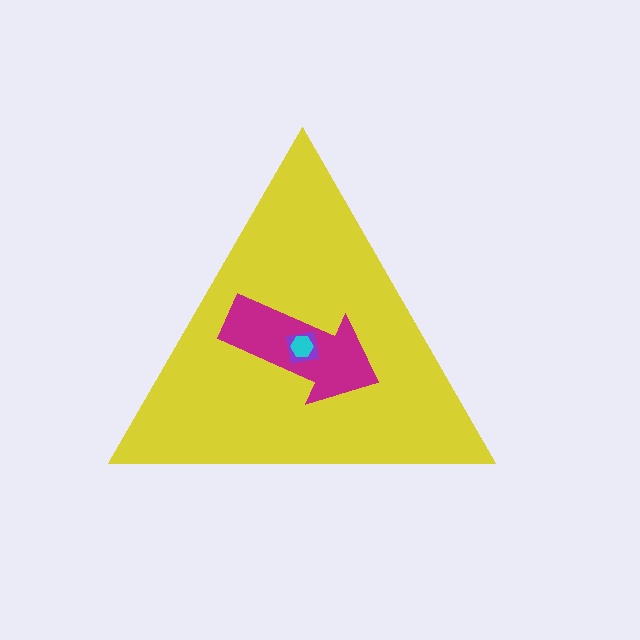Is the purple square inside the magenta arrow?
Yes.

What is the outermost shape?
The yellow triangle.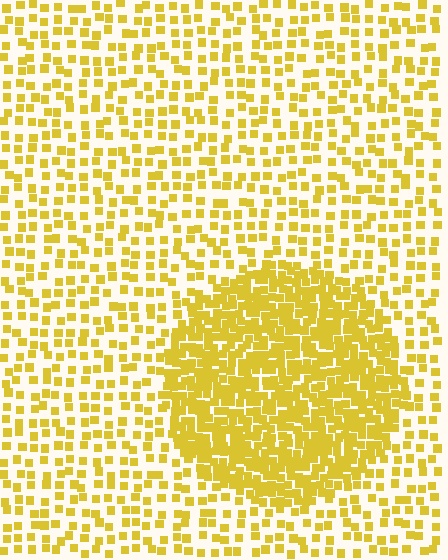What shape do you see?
I see a circle.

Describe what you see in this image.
The image contains small yellow elements arranged at two different densities. A circle-shaped region is visible where the elements are more densely packed than the surrounding area.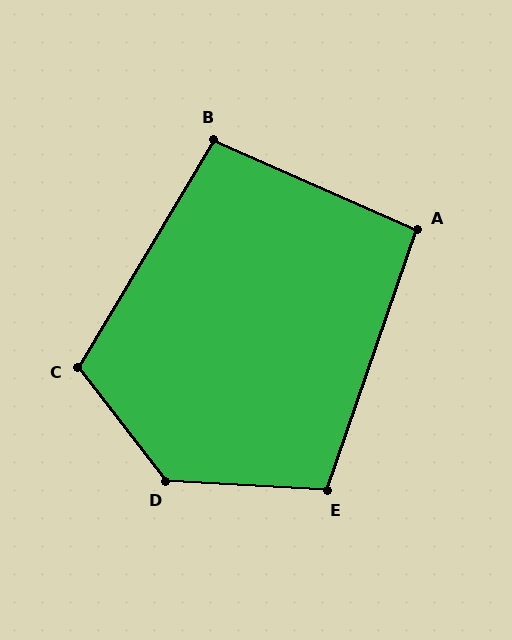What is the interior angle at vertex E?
Approximately 106 degrees (obtuse).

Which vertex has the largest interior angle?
D, at approximately 131 degrees.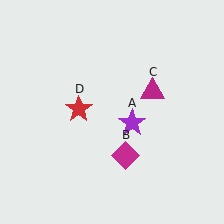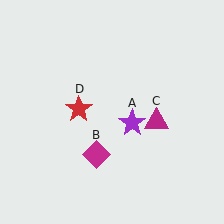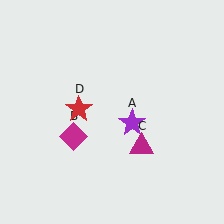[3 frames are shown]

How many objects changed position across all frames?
2 objects changed position: magenta diamond (object B), magenta triangle (object C).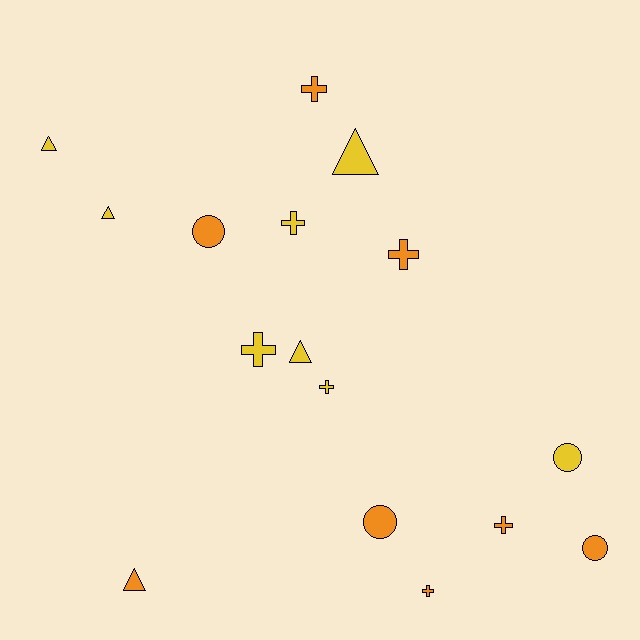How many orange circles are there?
There are 3 orange circles.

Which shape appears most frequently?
Cross, with 7 objects.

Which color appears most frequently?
Yellow, with 8 objects.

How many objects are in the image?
There are 16 objects.